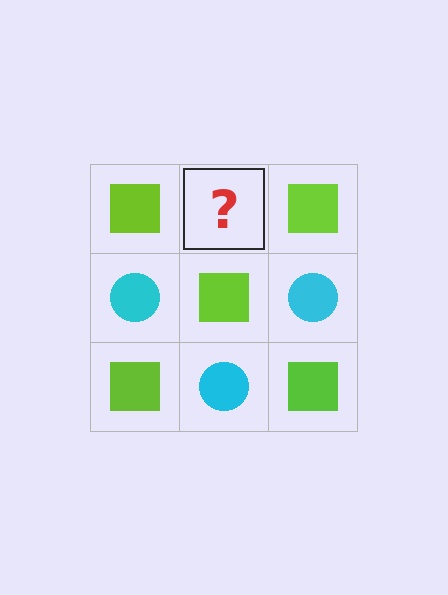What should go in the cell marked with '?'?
The missing cell should contain a cyan circle.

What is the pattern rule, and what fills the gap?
The rule is that it alternates lime square and cyan circle in a checkerboard pattern. The gap should be filled with a cyan circle.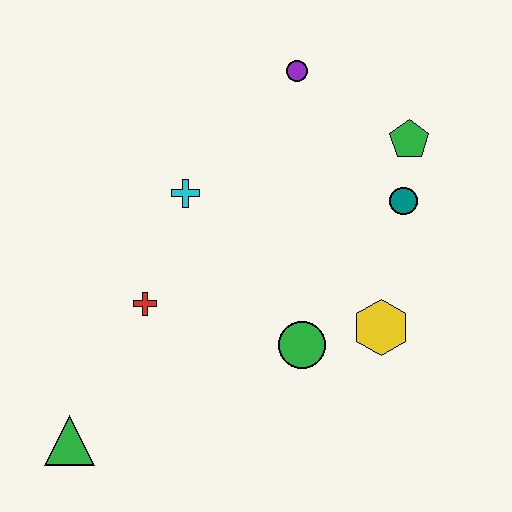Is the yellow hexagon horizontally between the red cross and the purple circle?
No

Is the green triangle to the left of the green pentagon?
Yes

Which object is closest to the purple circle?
The green pentagon is closest to the purple circle.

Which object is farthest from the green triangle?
The green pentagon is farthest from the green triangle.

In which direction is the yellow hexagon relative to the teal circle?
The yellow hexagon is below the teal circle.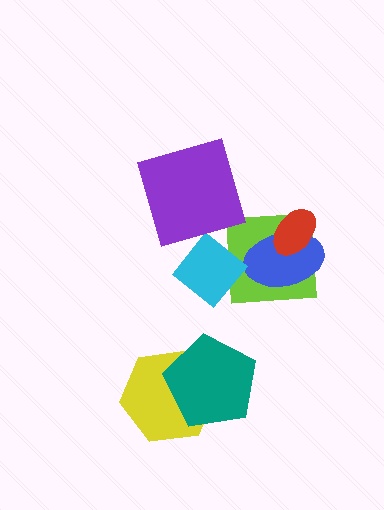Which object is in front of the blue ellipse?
The red ellipse is in front of the blue ellipse.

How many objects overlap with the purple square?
0 objects overlap with the purple square.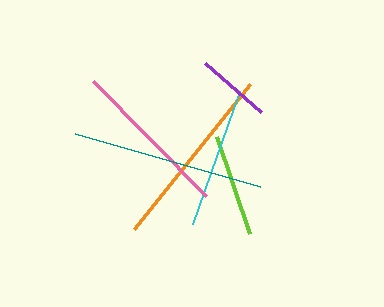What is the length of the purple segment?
The purple segment is approximately 75 pixels long.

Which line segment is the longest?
The teal line is the longest at approximately 193 pixels.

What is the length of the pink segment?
The pink segment is approximately 162 pixels long.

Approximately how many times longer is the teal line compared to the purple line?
The teal line is approximately 2.6 times the length of the purple line.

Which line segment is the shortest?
The purple line is the shortest at approximately 75 pixels.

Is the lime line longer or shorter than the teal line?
The teal line is longer than the lime line.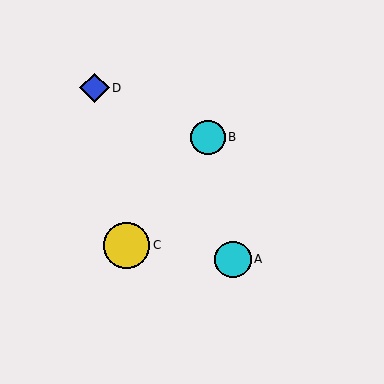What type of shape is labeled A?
Shape A is a cyan circle.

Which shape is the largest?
The yellow circle (labeled C) is the largest.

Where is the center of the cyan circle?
The center of the cyan circle is at (233, 259).